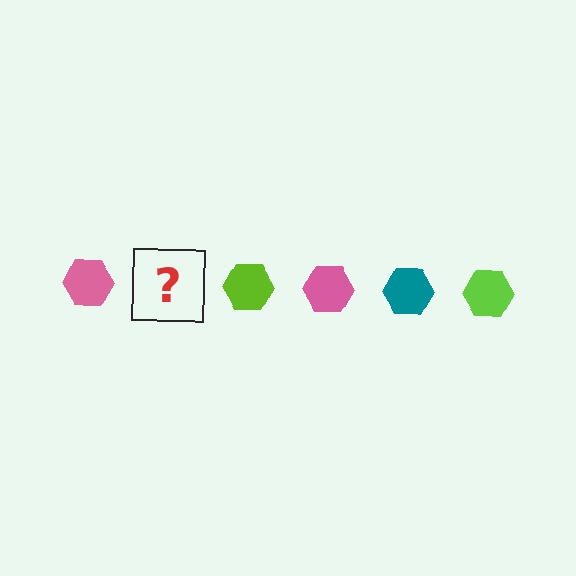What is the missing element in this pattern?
The missing element is a teal hexagon.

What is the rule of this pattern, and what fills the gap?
The rule is that the pattern cycles through pink, teal, lime hexagons. The gap should be filled with a teal hexagon.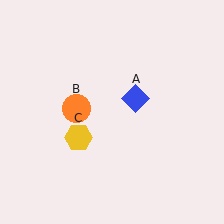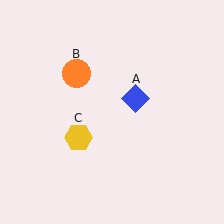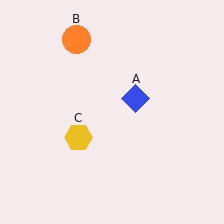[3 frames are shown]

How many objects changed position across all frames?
1 object changed position: orange circle (object B).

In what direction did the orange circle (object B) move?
The orange circle (object B) moved up.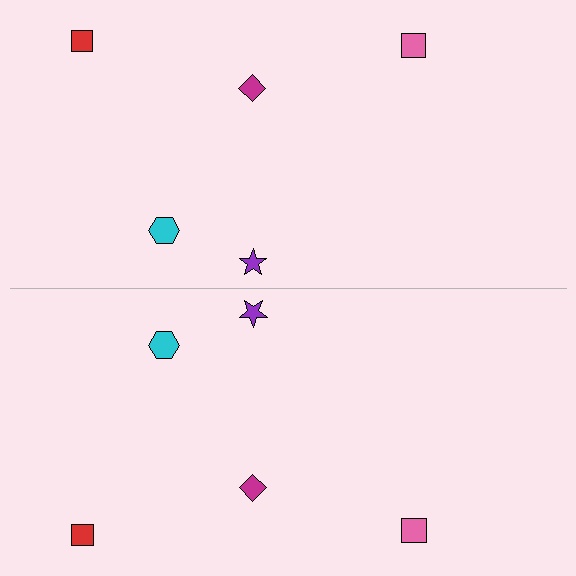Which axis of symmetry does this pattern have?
The pattern has a horizontal axis of symmetry running through the center of the image.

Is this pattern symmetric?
Yes, this pattern has bilateral (reflection) symmetry.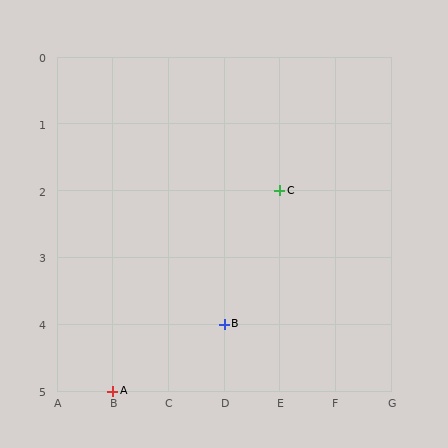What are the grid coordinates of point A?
Point A is at grid coordinates (B, 5).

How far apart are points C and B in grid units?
Points C and B are 1 column and 2 rows apart (about 2.2 grid units diagonally).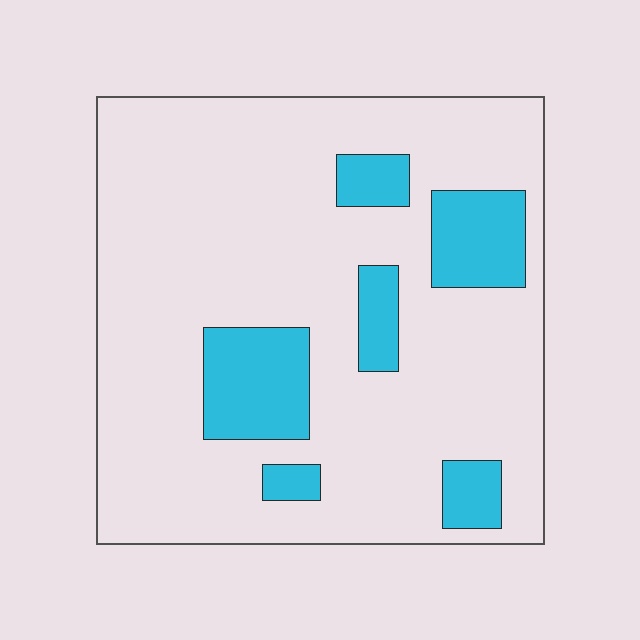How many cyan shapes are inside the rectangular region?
6.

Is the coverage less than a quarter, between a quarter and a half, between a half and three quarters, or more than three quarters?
Less than a quarter.